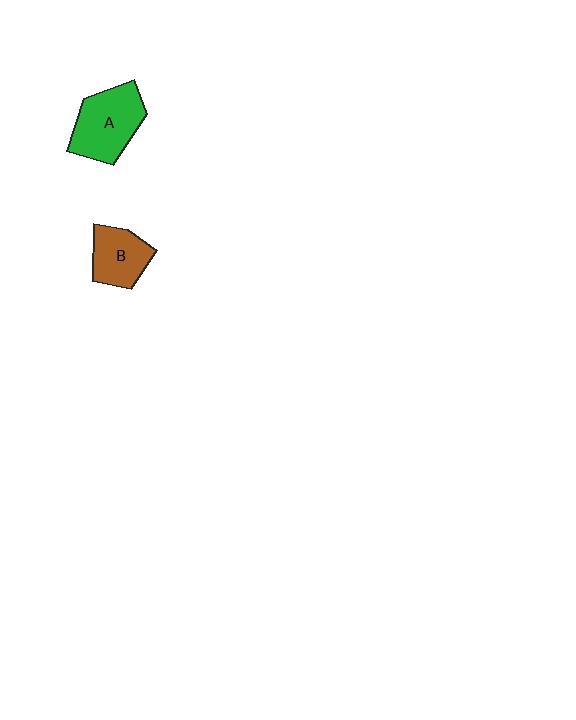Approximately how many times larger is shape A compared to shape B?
Approximately 1.4 times.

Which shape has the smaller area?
Shape B (brown).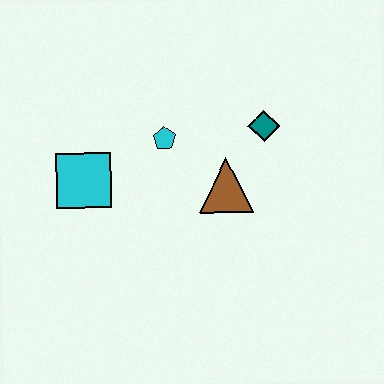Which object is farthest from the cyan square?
The teal diamond is farthest from the cyan square.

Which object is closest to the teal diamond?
The brown triangle is closest to the teal diamond.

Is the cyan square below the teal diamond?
Yes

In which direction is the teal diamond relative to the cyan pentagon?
The teal diamond is to the right of the cyan pentagon.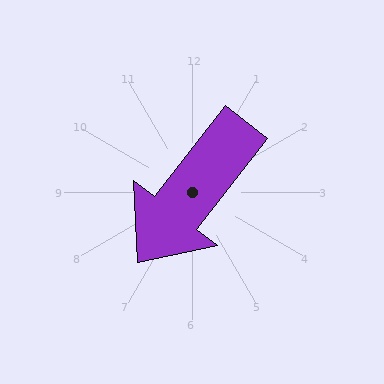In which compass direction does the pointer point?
Southwest.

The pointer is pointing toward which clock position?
Roughly 7 o'clock.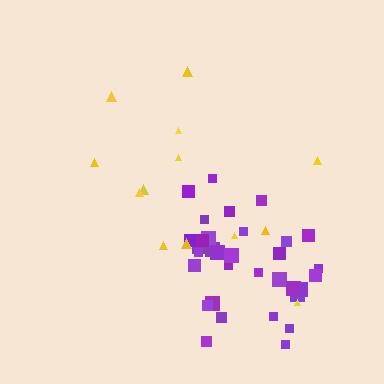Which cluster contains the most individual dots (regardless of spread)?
Purple (33).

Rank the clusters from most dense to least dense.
purple, yellow.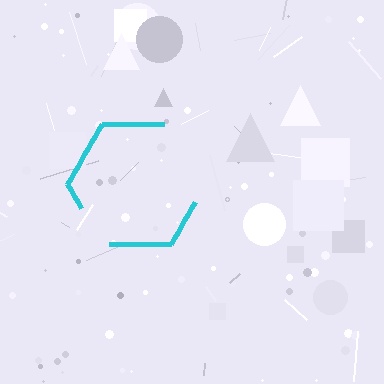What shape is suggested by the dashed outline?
The dashed outline suggests a hexagon.